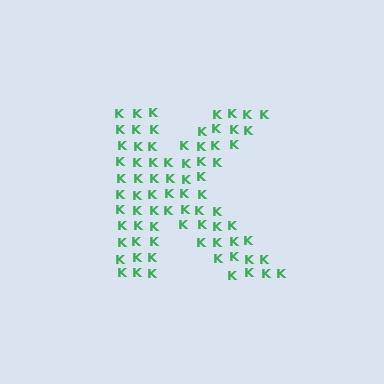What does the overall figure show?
The overall figure shows the letter K.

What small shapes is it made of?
It is made of small letter K's.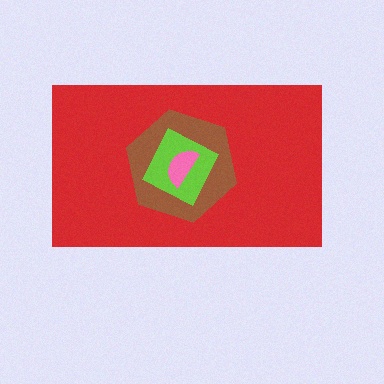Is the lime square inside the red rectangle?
Yes.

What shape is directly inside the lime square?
The pink semicircle.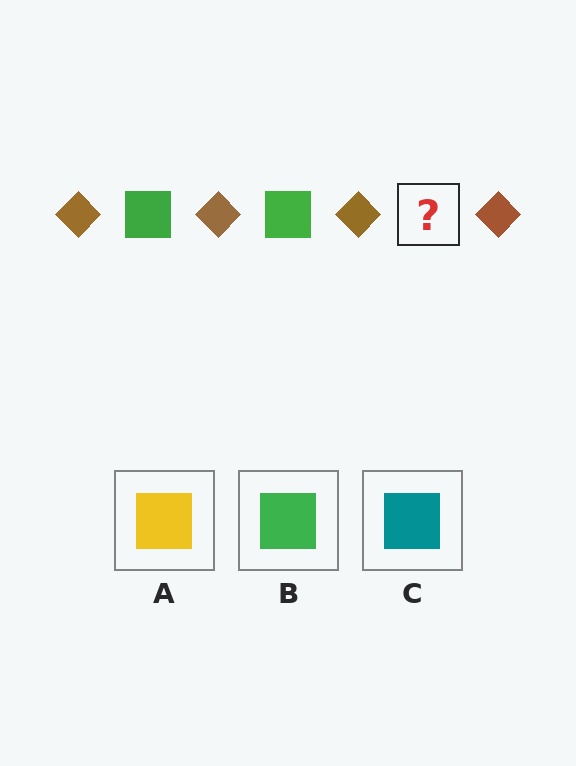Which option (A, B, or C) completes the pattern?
B.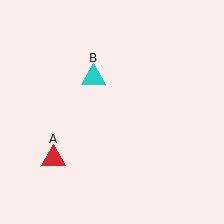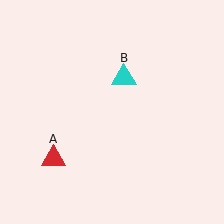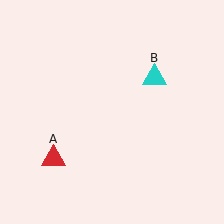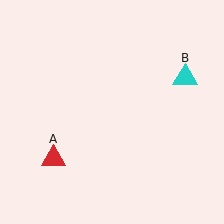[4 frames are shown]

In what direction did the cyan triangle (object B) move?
The cyan triangle (object B) moved right.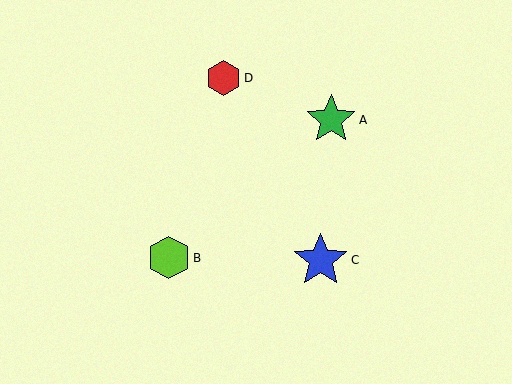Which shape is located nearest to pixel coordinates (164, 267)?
The lime hexagon (labeled B) at (169, 258) is nearest to that location.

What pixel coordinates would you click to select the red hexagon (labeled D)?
Click at (223, 78) to select the red hexagon D.